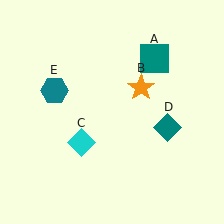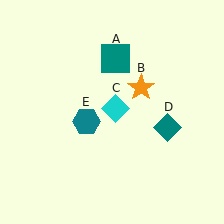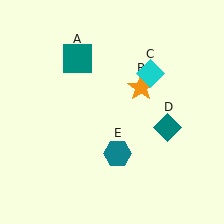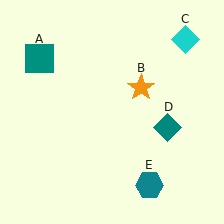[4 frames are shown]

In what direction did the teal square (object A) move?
The teal square (object A) moved left.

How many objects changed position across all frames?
3 objects changed position: teal square (object A), cyan diamond (object C), teal hexagon (object E).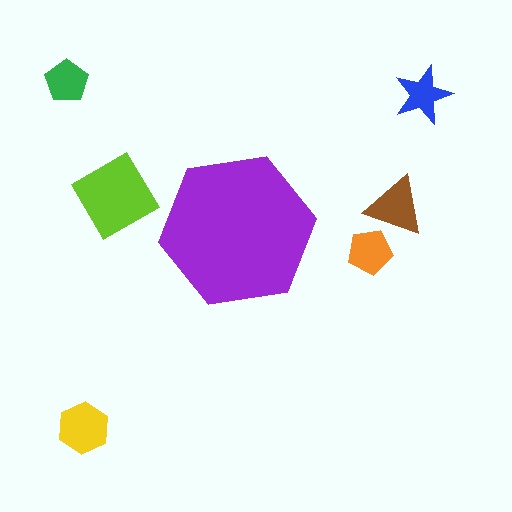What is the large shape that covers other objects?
A purple hexagon.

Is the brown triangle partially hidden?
No, the brown triangle is fully visible.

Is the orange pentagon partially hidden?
No, the orange pentagon is fully visible.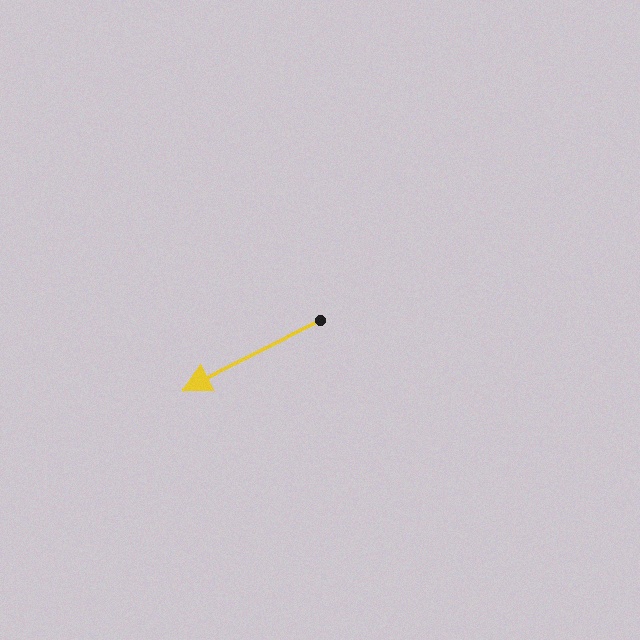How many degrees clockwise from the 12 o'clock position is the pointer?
Approximately 243 degrees.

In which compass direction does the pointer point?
Southwest.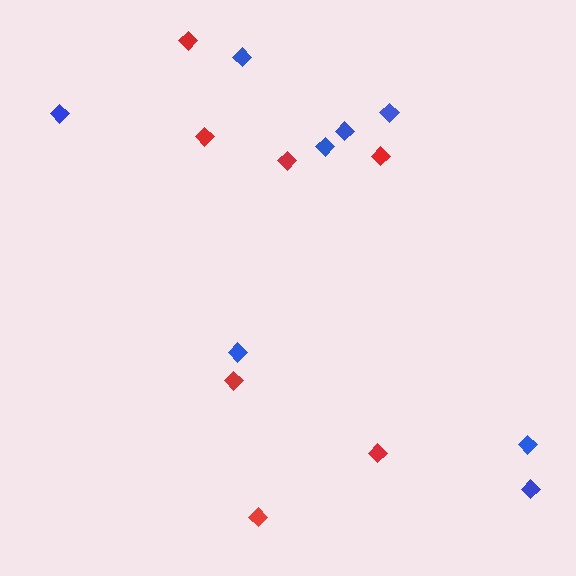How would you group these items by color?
There are 2 groups: one group of red diamonds (7) and one group of blue diamonds (8).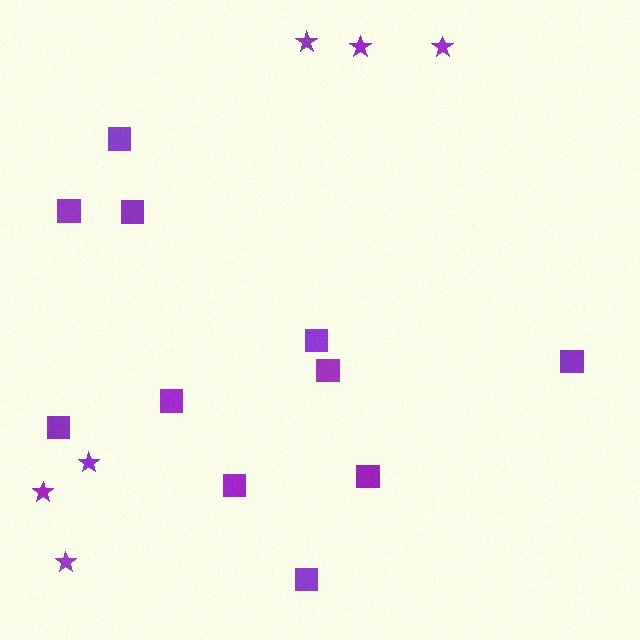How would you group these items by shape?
There are 2 groups: one group of squares (11) and one group of stars (6).